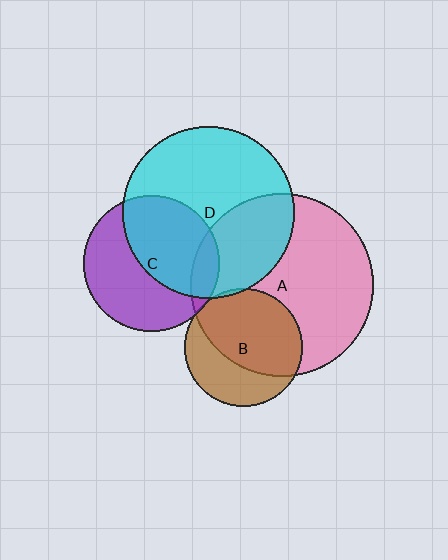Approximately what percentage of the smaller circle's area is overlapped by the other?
Approximately 30%.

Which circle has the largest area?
Circle A (pink).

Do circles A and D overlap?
Yes.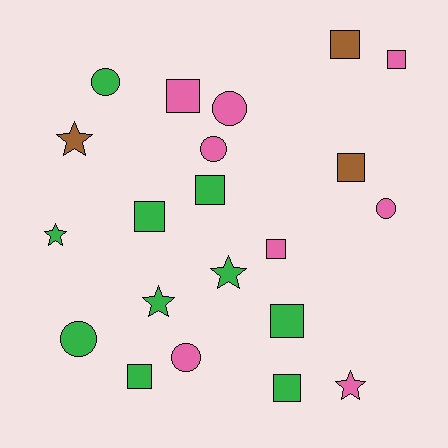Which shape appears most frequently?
Square, with 10 objects.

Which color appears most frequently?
Green, with 10 objects.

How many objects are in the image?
There are 21 objects.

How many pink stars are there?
There is 1 pink star.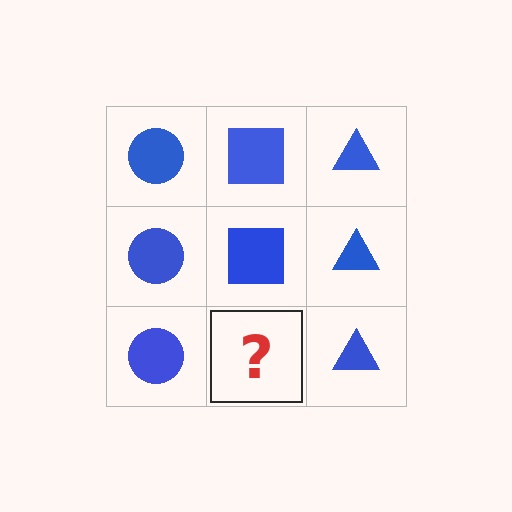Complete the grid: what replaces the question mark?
The question mark should be replaced with a blue square.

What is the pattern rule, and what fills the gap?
The rule is that each column has a consistent shape. The gap should be filled with a blue square.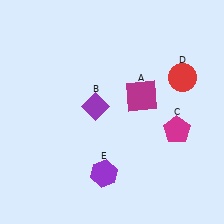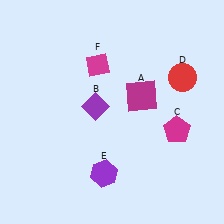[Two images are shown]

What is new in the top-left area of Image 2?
A magenta diamond (F) was added in the top-left area of Image 2.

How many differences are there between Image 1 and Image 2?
There is 1 difference between the two images.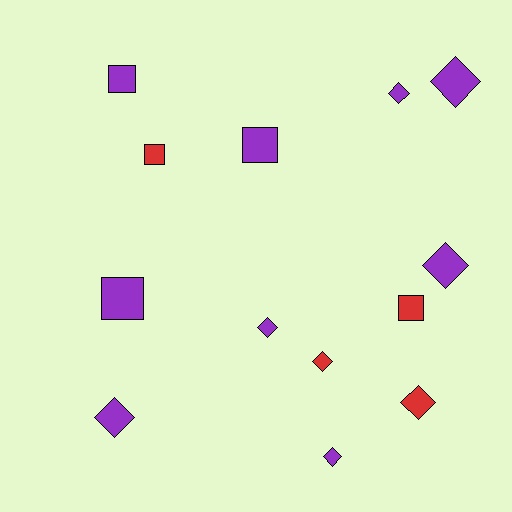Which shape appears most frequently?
Diamond, with 8 objects.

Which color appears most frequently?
Purple, with 9 objects.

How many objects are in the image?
There are 13 objects.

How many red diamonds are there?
There are 2 red diamonds.